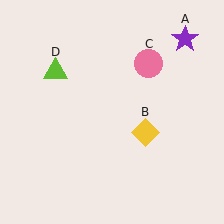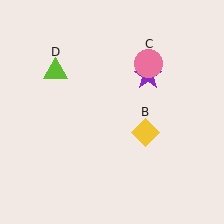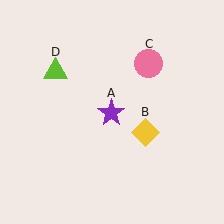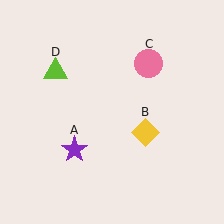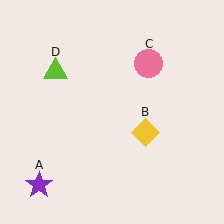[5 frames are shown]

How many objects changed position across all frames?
1 object changed position: purple star (object A).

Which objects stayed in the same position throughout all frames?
Yellow diamond (object B) and pink circle (object C) and lime triangle (object D) remained stationary.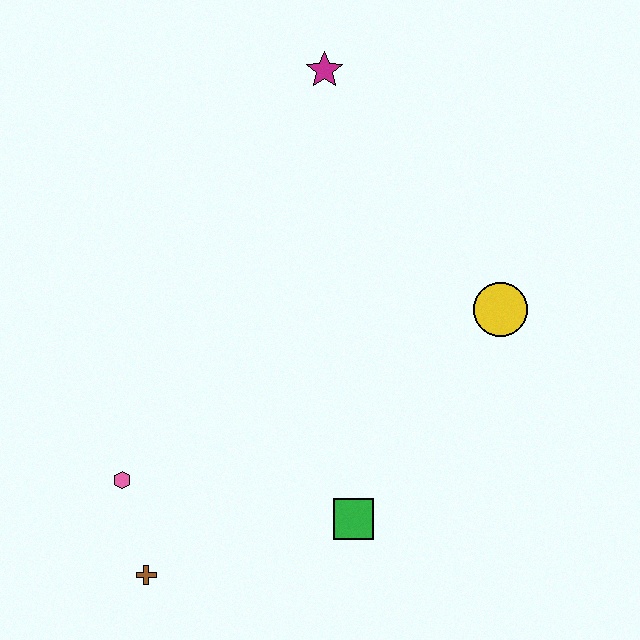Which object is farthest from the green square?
The magenta star is farthest from the green square.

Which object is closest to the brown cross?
The pink hexagon is closest to the brown cross.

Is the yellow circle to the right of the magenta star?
Yes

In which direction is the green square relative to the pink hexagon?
The green square is to the right of the pink hexagon.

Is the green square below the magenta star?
Yes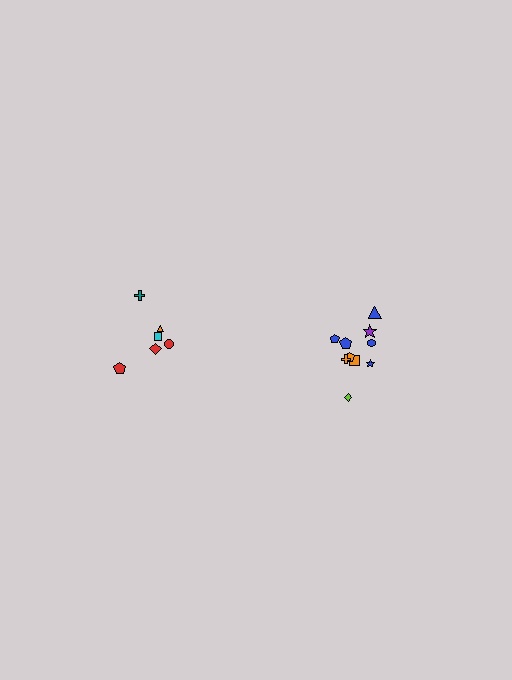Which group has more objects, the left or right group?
The right group.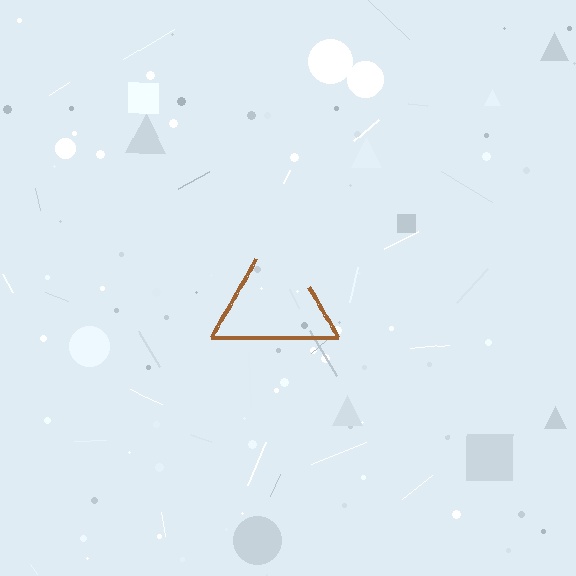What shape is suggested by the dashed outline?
The dashed outline suggests a triangle.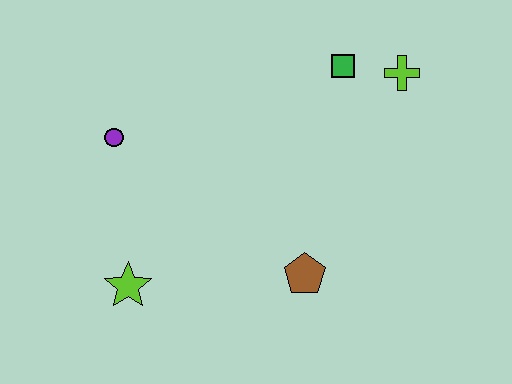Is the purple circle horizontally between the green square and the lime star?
No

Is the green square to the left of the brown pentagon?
No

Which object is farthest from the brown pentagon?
The purple circle is farthest from the brown pentagon.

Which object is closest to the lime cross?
The green square is closest to the lime cross.